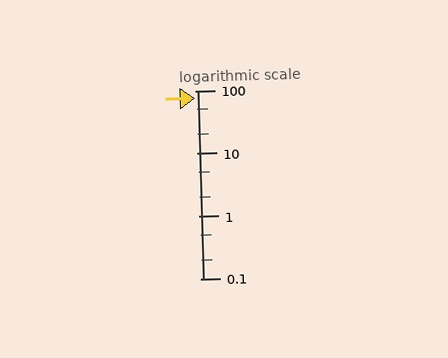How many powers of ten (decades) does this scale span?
The scale spans 3 decades, from 0.1 to 100.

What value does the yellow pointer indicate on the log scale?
The pointer indicates approximately 77.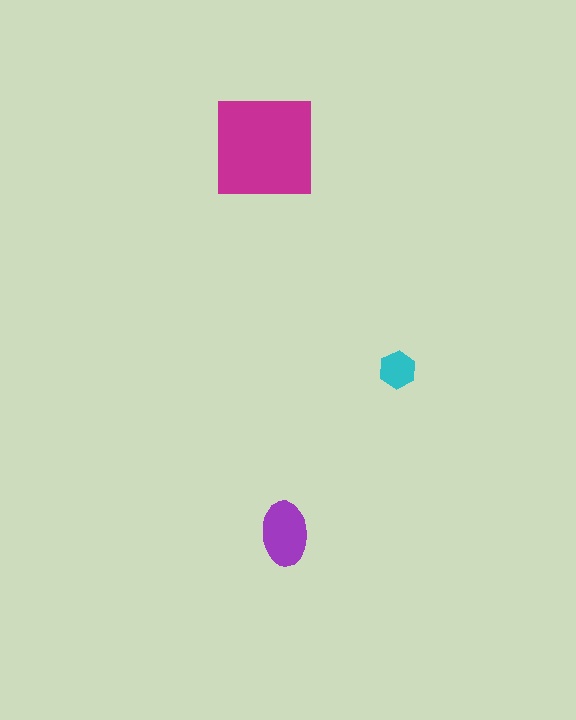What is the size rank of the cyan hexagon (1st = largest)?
3rd.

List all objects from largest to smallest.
The magenta square, the purple ellipse, the cyan hexagon.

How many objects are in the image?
There are 3 objects in the image.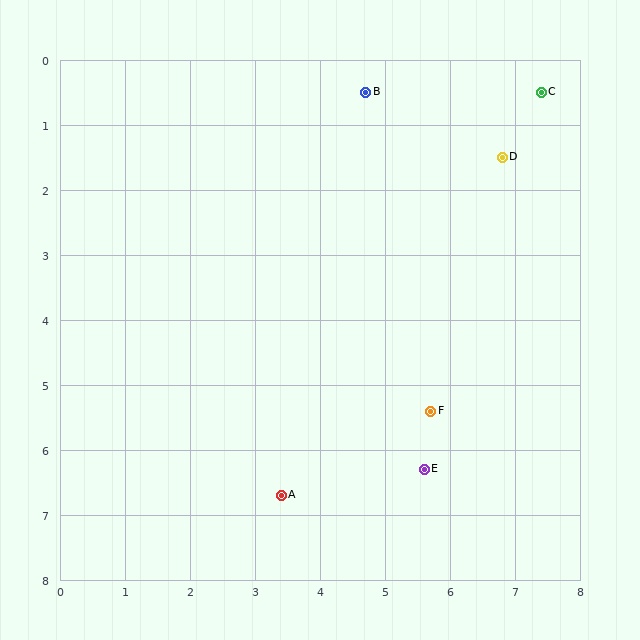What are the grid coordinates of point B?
Point B is at approximately (4.7, 0.5).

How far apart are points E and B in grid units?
Points E and B are about 5.9 grid units apart.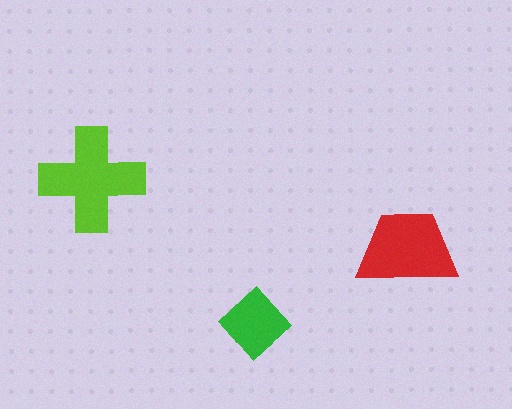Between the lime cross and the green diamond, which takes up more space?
The lime cross.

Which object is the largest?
The lime cross.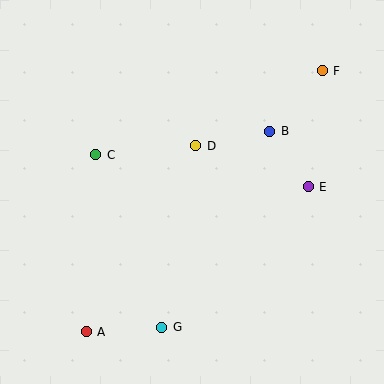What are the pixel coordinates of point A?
Point A is at (86, 332).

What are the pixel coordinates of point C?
Point C is at (96, 155).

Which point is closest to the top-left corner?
Point C is closest to the top-left corner.